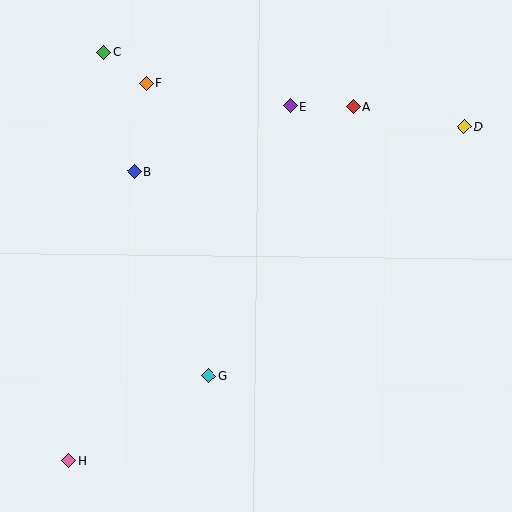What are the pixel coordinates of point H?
Point H is at (68, 460).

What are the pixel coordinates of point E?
Point E is at (290, 106).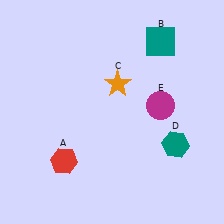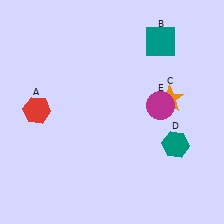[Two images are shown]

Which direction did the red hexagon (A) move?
The red hexagon (A) moved up.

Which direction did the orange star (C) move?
The orange star (C) moved right.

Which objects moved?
The objects that moved are: the red hexagon (A), the orange star (C).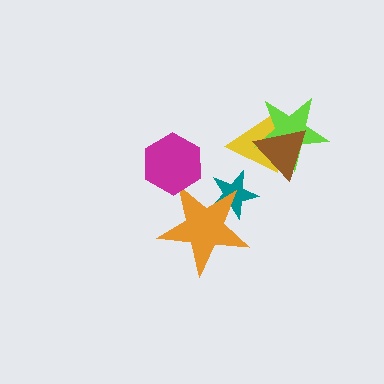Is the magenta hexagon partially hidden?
No, no other shape covers it.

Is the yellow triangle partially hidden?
Yes, it is partially covered by another shape.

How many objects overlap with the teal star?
1 object overlaps with the teal star.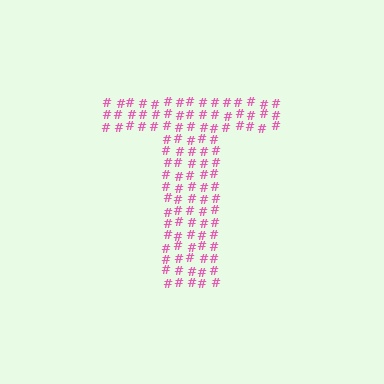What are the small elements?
The small elements are hash symbols.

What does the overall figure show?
The overall figure shows the letter T.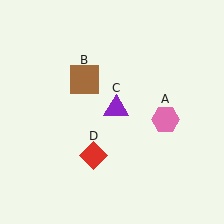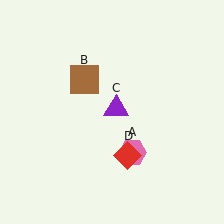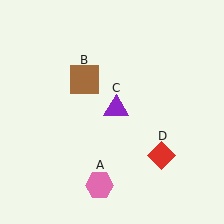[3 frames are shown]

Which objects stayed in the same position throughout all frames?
Brown square (object B) and purple triangle (object C) remained stationary.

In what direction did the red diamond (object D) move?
The red diamond (object D) moved right.